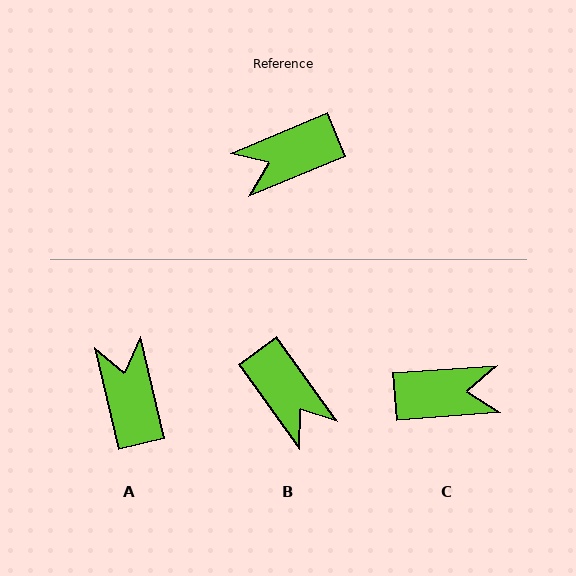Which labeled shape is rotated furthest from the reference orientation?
C, about 161 degrees away.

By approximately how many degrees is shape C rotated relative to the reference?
Approximately 161 degrees counter-clockwise.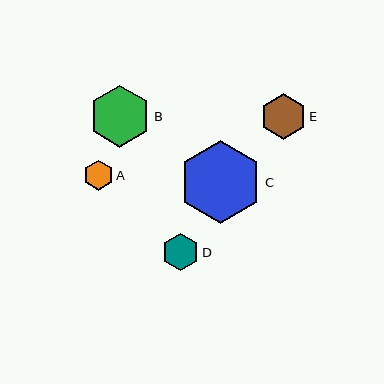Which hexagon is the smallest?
Hexagon A is the smallest with a size of approximately 30 pixels.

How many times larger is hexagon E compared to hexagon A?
Hexagon E is approximately 1.5 times the size of hexagon A.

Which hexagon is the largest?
Hexagon C is the largest with a size of approximately 83 pixels.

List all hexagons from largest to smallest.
From largest to smallest: C, B, E, D, A.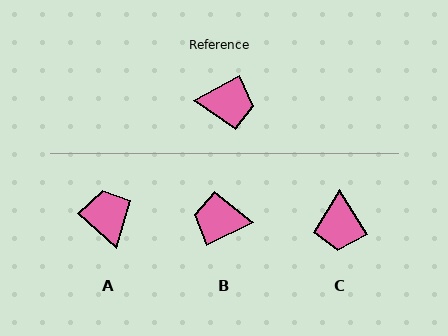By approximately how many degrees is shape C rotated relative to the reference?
Approximately 86 degrees clockwise.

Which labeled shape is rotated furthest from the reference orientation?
B, about 177 degrees away.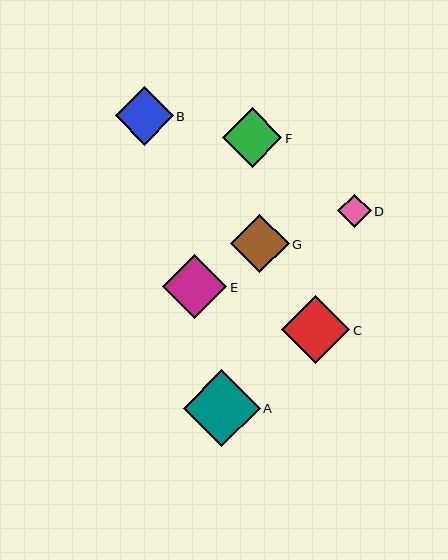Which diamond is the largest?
Diamond A is the largest with a size of approximately 77 pixels.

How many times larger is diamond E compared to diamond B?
Diamond E is approximately 1.1 times the size of diamond B.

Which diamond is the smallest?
Diamond D is the smallest with a size of approximately 33 pixels.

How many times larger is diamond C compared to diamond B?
Diamond C is approximately 1.2 times the size of diamond B.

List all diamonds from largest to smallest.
From largest to smallest: A, C, E, F, G, B, D.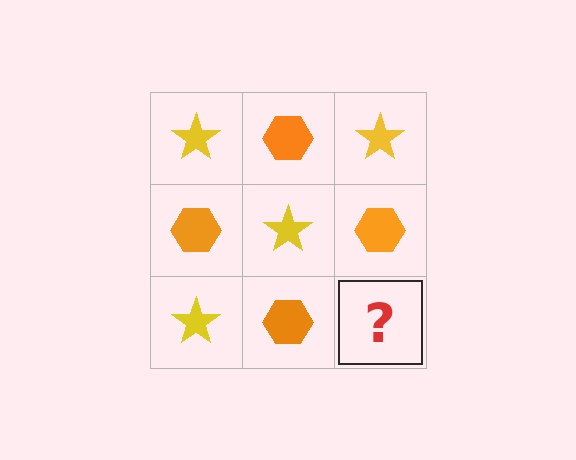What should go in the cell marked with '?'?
The missing cell should contain a yellow star.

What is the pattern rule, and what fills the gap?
The rule is that it alternates yellow star and orange hexagon in a checkerboard pattern. The gap should be filled with a yellow star.